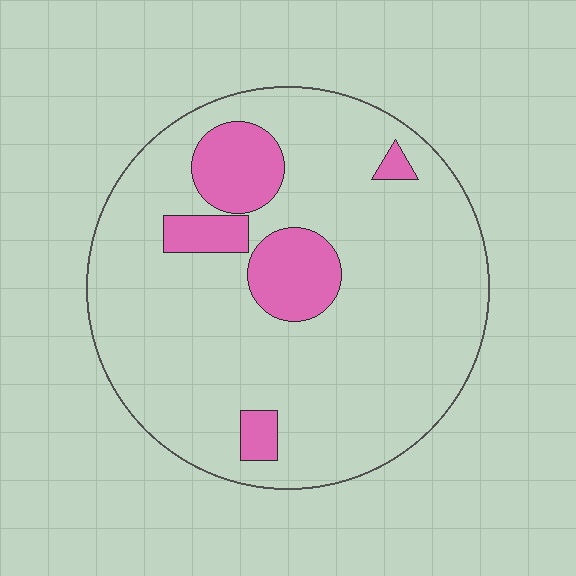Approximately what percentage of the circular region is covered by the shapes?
Approximately 15%.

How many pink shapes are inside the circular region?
5.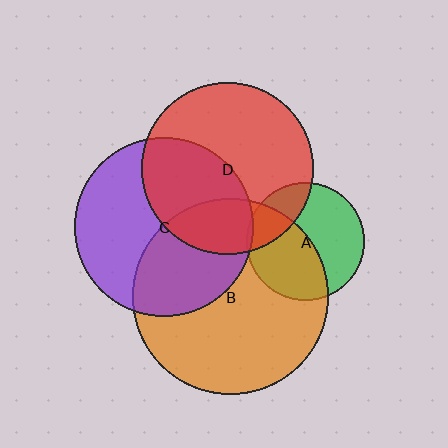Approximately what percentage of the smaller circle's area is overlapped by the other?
Approximately 50%.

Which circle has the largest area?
Circle B (orange).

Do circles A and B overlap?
Yes.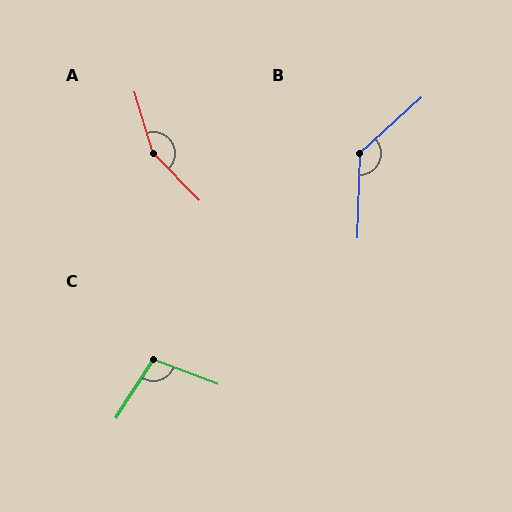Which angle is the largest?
A, at approximately 152 degrees.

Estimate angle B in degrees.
Approximately 134 degrees.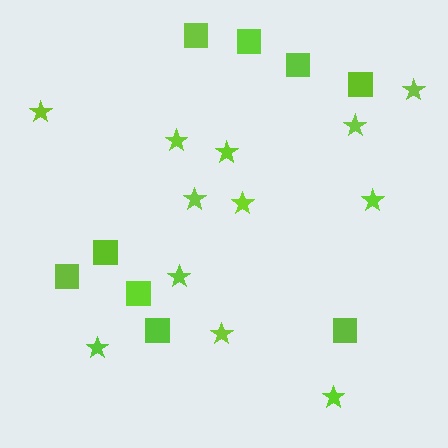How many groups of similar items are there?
There are 2 groups: one group of stars (12) and one group of squares (9).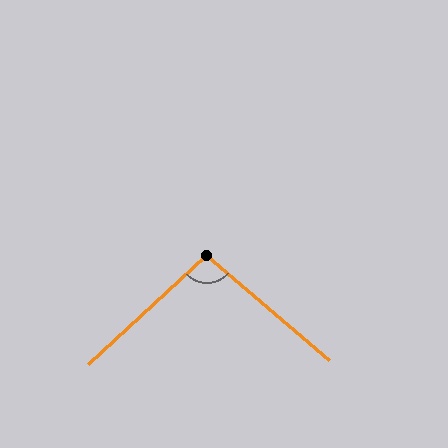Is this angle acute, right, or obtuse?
It is obtuse.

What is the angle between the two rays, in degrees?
Approximately 97 degrees.